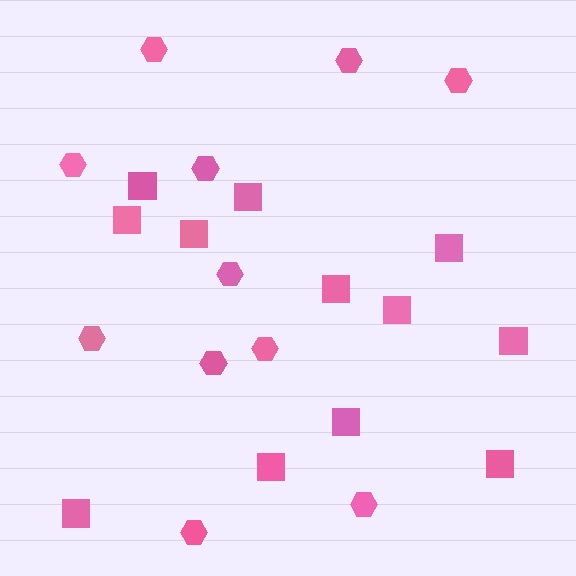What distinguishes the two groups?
There are 2 groups: one group of hexagons (11) and one group of squares (12).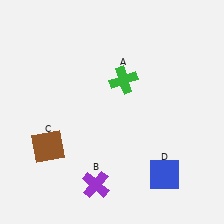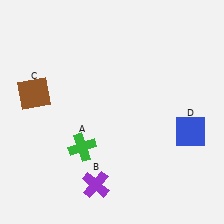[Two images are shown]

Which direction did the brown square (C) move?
The brown square (C) moved up.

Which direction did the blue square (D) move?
The blue square (D) moved up.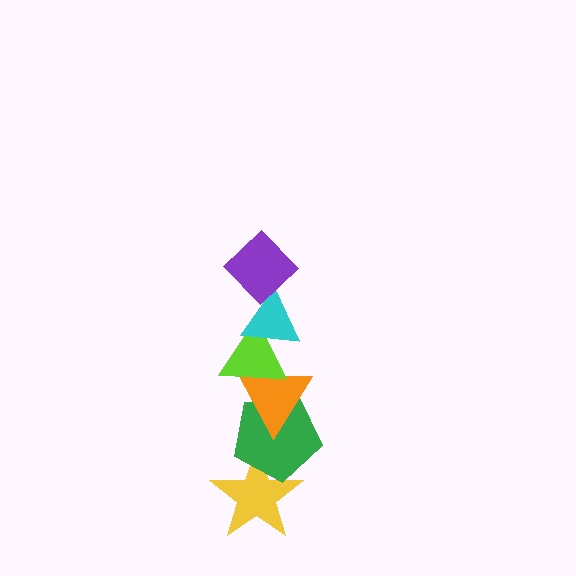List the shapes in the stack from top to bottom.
From top to bottom: the purple diamond, the cyan triangle, the lime triangle, the orange triangle, the green pentagon, the yellow star.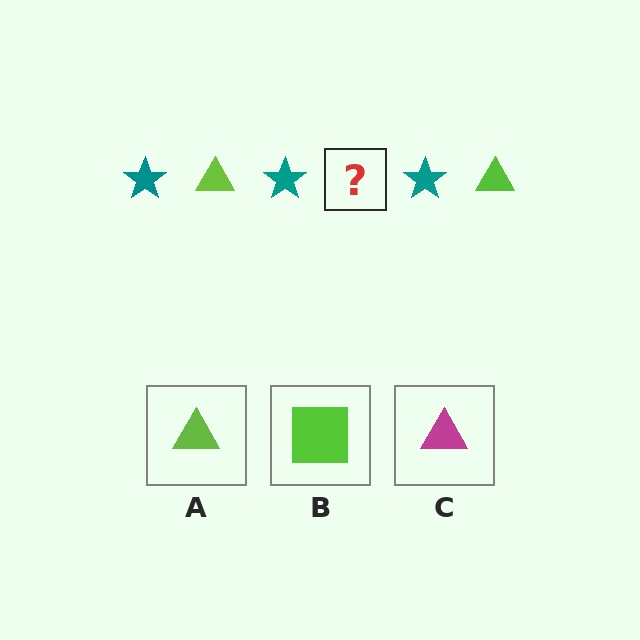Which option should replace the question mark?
Option A.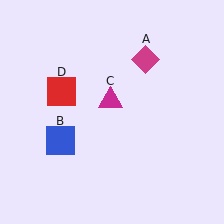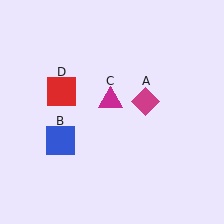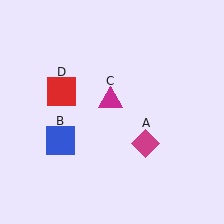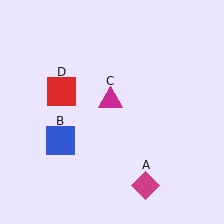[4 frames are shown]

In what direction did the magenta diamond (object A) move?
The magenta diamond (object A) moved down.